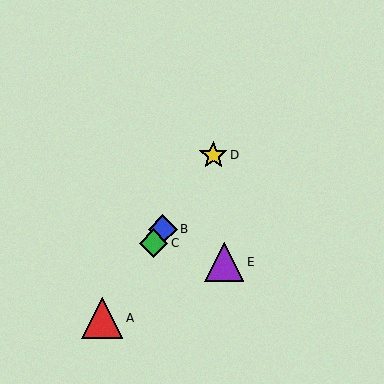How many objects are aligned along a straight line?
4 objects (A, B, C, D) are aligned along a straight line.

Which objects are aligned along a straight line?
Objects A, B, C, D are aligned along a straight line.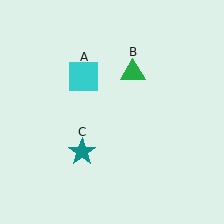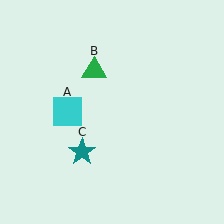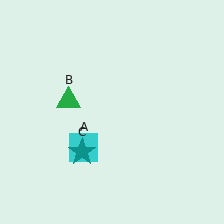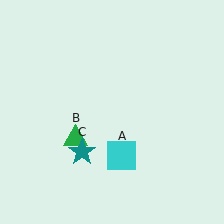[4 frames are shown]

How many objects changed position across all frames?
2 objects changed position: cyan square (object A), green triangle (object B).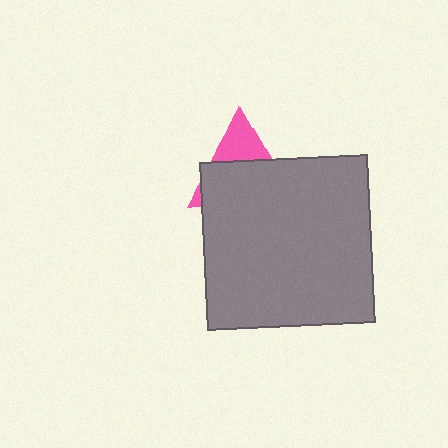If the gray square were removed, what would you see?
You would see the complete pink triangle.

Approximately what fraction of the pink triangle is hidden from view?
Roughly 66% of the pink triangle is hidden behind the gray square.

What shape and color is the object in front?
The object in front is a gray square.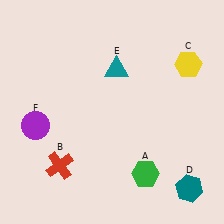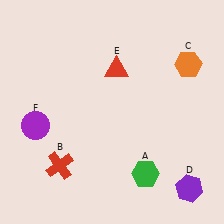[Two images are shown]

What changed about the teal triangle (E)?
In Image 1, E is teal. In Image 2, it changed to red.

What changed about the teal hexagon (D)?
In Image 1, D is teal. In Image 2, it changed to purple.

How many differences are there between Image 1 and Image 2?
There are 3 differences between the two images.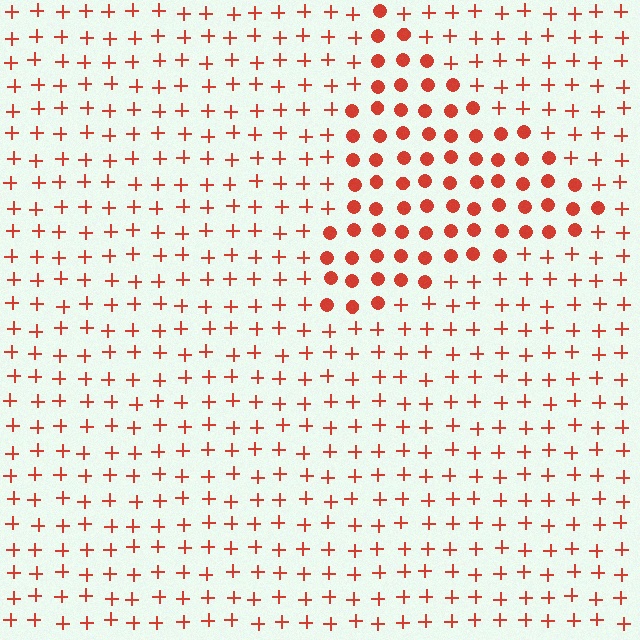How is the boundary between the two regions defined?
The boundary is defined by a change in element shape: circles inside vs. plus signs outside. All elements share the same color and spacing.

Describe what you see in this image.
The image is filled with small red elements arranged in a uniform grid. A triangle-shaped region contains circles, while the surrounding area contains plus signs. The boundary is defined purely by the change in element shape.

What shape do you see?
I see a triangle.